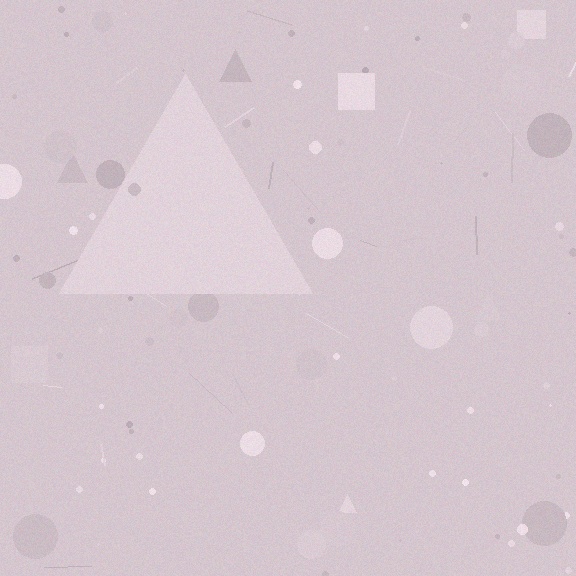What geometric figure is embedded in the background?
A triangle is embedded in the background.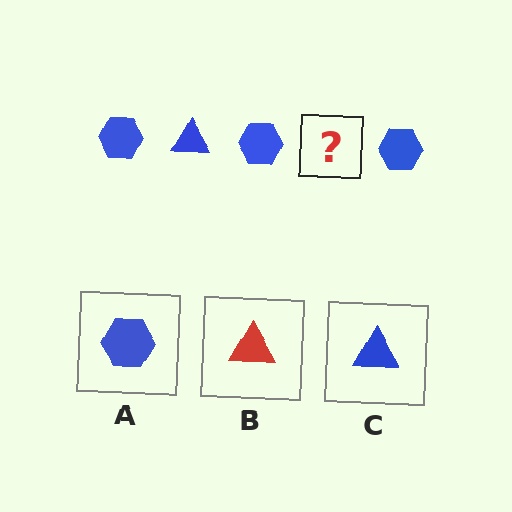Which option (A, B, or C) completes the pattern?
C.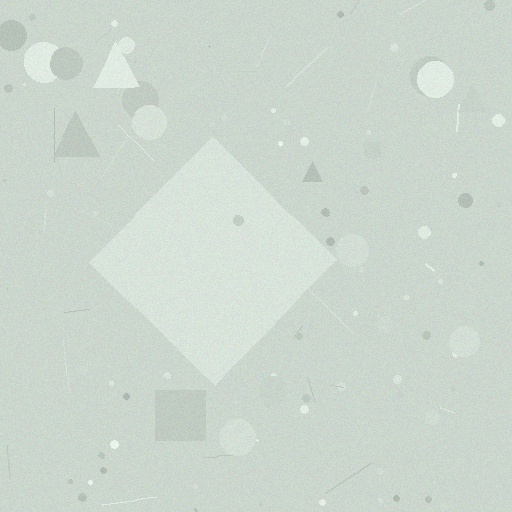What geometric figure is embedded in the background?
A diamond is embedded in the background.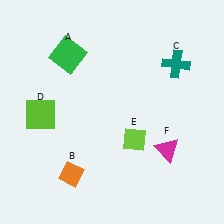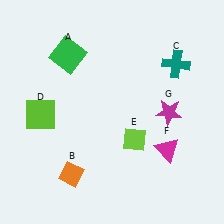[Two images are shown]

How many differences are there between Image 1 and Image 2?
There is 1 difference between the two images.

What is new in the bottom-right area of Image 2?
A magenta star (G) was added in the bottom-right area of Image 2.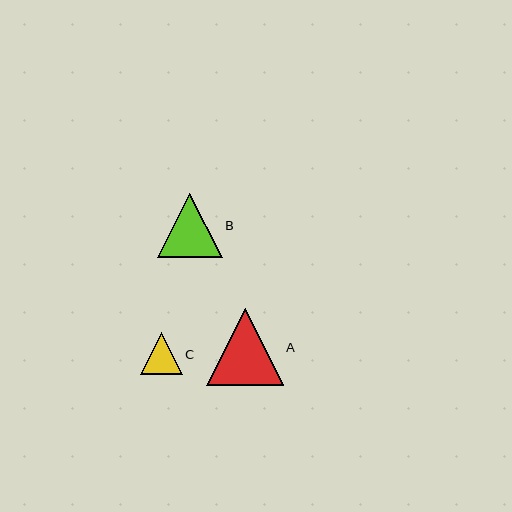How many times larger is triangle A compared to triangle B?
Triangle A is approximately 1.2 times the size of triangle B.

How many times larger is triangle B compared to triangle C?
Triangle B is approximately 1.5 times the size of triangle C.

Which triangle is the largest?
Triangle A is the largest with a size of approximately 76 pixels.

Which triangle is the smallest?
Triangle C is the smallest with a size of approximately 42 pixels.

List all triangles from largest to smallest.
From largest to smallest: A, B, C.